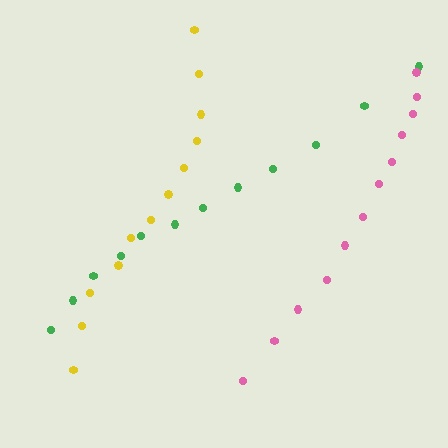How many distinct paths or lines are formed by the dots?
There are 3 distinct paths.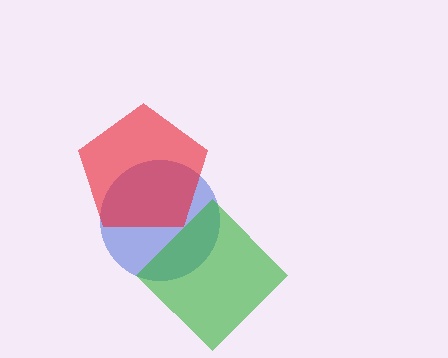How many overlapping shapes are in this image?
There are 3 overlapping shapes in the image.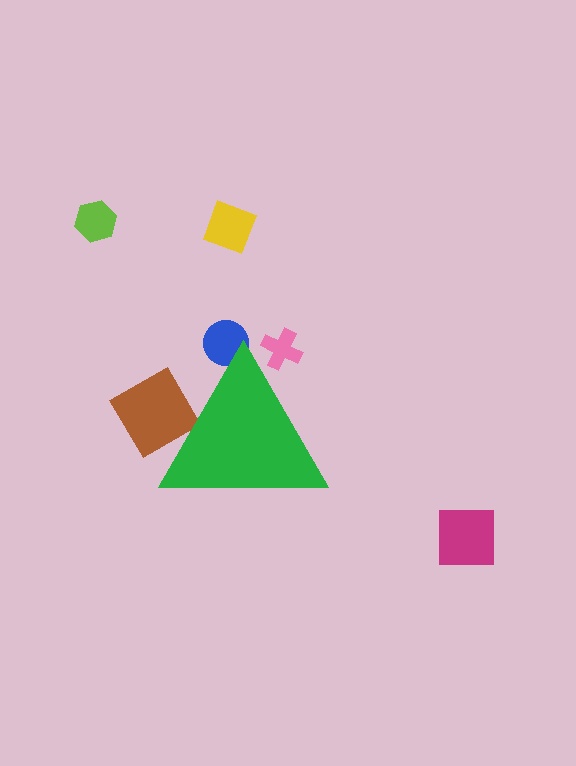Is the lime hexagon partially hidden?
No, the lime hexagon is fully visible.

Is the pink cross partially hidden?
Yes, the pink cross is partially hidden behind the green triangle.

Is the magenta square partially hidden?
No, the magenta square is fully visible.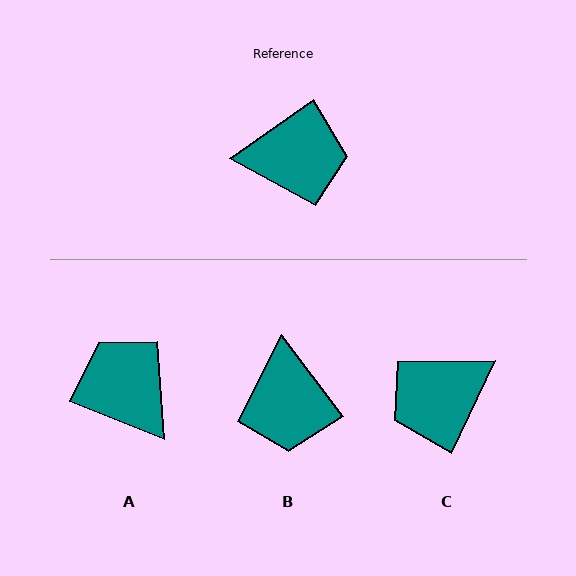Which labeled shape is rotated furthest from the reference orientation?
C, about 150 degrees away.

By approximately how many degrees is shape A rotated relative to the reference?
Approximately 123 degrees counter-clockwise.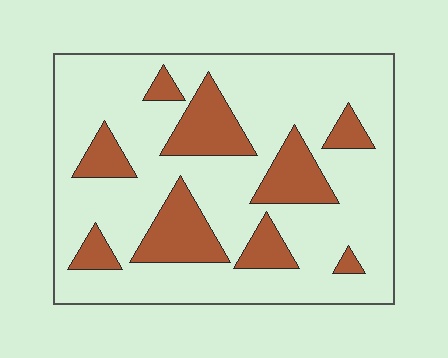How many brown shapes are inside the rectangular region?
9.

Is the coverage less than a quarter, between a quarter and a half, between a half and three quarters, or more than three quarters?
Less than a quarter.